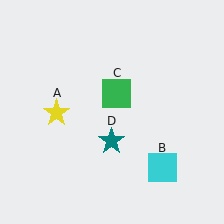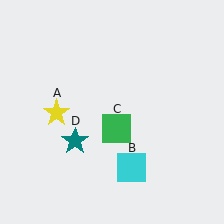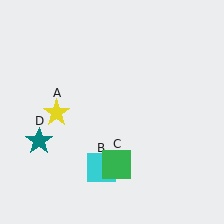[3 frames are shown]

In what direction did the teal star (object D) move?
The teal star (object D) moved left.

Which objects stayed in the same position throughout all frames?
Yellow star (object A) remained stationary.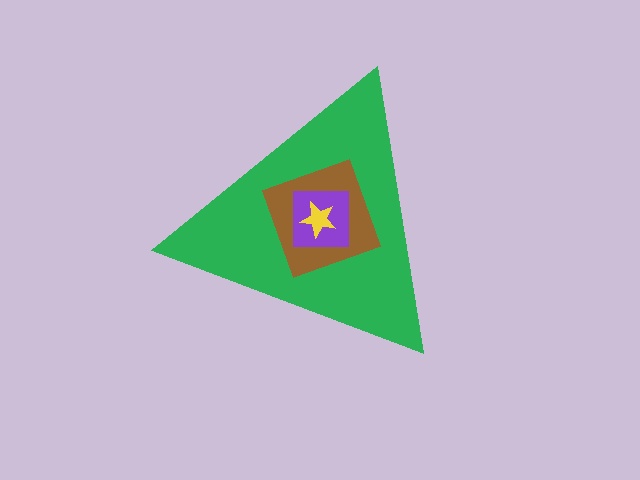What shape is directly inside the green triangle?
The brown diamond.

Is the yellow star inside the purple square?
Yes.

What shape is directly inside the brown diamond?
The purple square.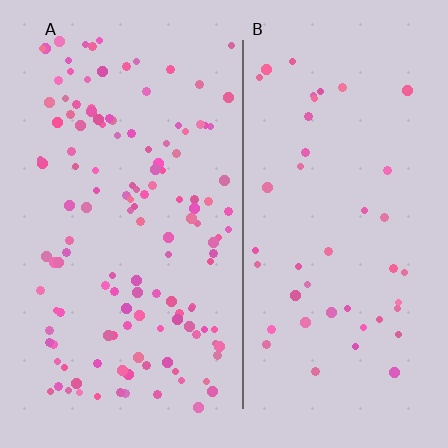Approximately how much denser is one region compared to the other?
Approximately 3.0× — region A over region B.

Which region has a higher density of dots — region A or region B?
A (the left).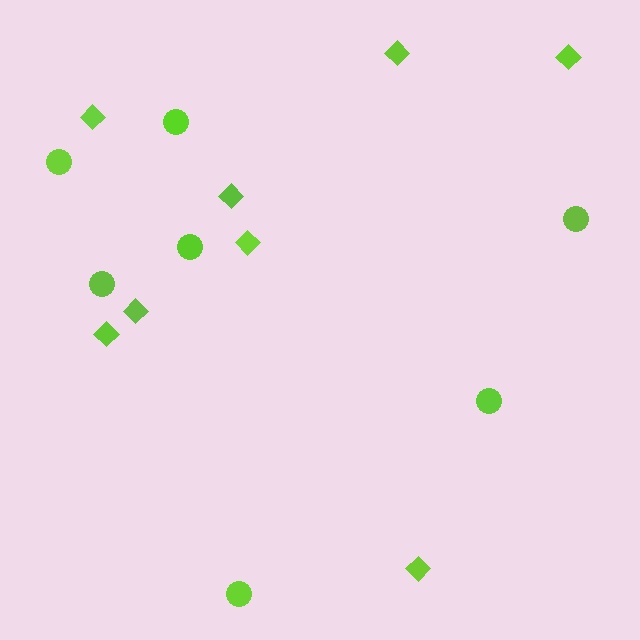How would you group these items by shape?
There are 2 groups: one group of diamonds (8) and one group of circles (7).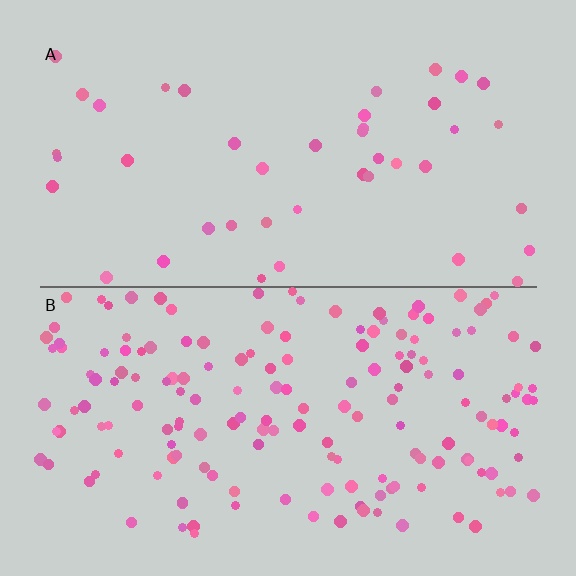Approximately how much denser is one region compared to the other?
Approximately 3.9× — region B over region A.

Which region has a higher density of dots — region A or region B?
B (the bottom).